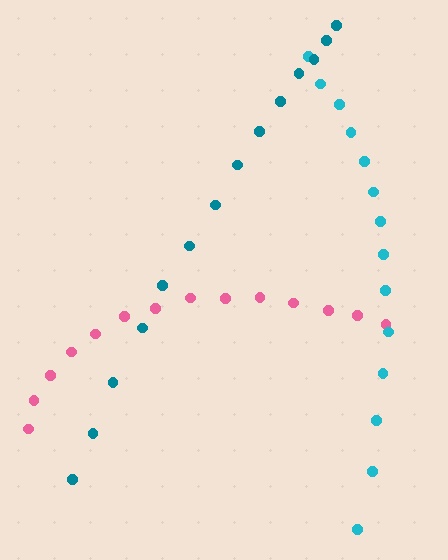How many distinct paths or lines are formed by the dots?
There are 3 distinct paths.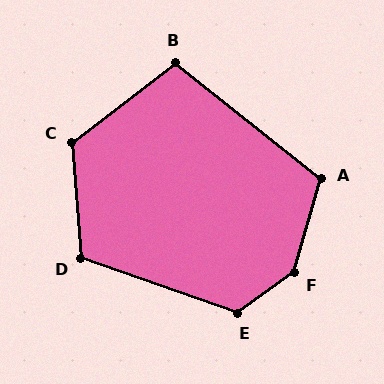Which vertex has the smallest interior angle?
B, at approximately 104 degrees.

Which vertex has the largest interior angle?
F, at approximately 142 degrees.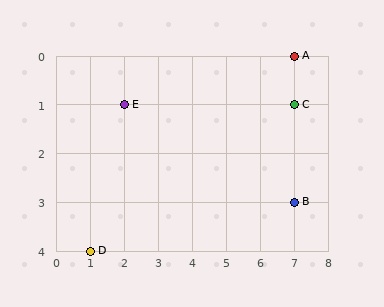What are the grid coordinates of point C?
Point C is at grid coordinates (7, 1).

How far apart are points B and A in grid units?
Points B and A are 3 rows apart.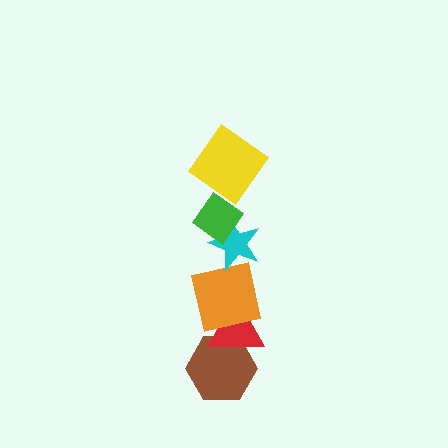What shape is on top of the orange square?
The cyan star is on top of the orange square.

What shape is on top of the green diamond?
The yellow diamond is on top of the green diamond.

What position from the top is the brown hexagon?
The brown hexagon is 6th from the top.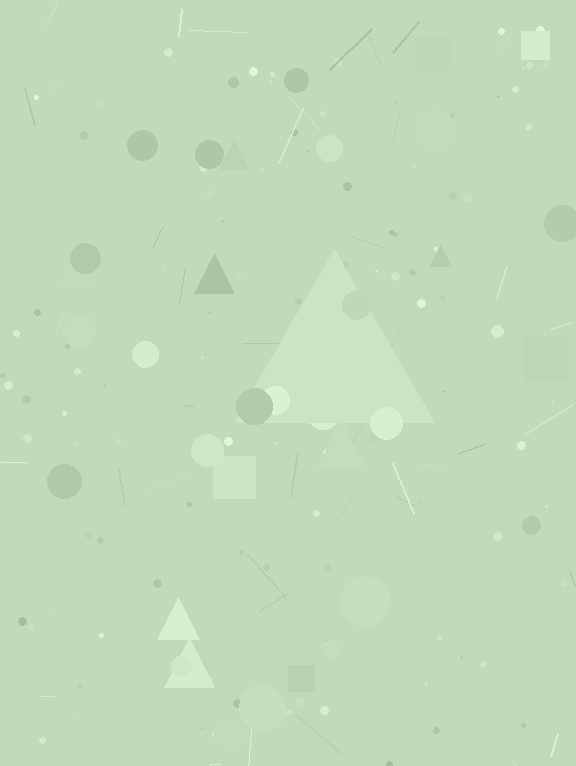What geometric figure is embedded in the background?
A triangle is embedded in the background.